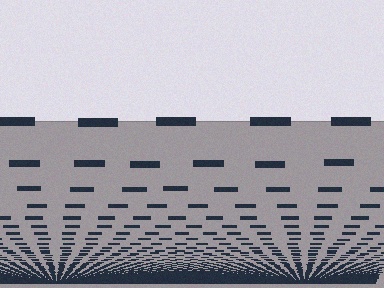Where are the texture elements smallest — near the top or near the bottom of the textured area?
Near the bottom.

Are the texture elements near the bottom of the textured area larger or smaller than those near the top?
Smaller. The gradient is inverted — elements near the bottom are smaller and denser.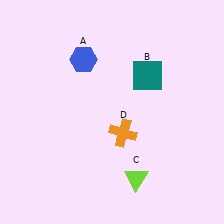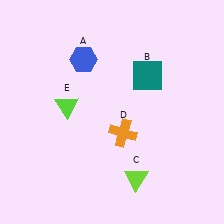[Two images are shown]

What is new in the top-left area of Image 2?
A lime triangle (E) was added in the top-left area of Image 2.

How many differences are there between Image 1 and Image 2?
There is 1 difference between the two images.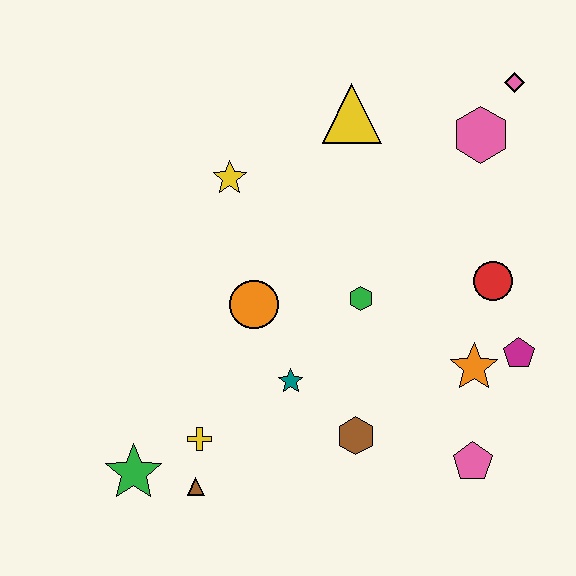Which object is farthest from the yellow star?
The pink pentagon is farthest from the yellow star.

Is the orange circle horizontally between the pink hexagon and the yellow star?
Yes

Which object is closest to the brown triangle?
The yellow cross is closest to the brown triangle.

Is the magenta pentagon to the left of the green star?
No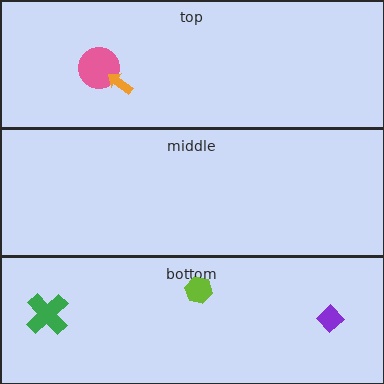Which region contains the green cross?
The bottom region.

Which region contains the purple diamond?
The bottom region.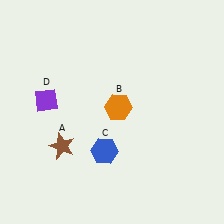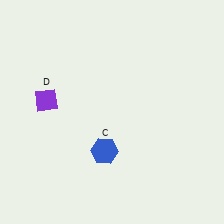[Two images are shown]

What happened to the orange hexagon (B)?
The orange hexagon (B) was removed in Image 2. It was in the top-right area of Image 1.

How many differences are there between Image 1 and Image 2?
There are 2 differences between the two images.